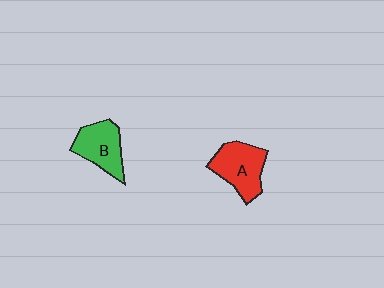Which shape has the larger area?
Shape A (red).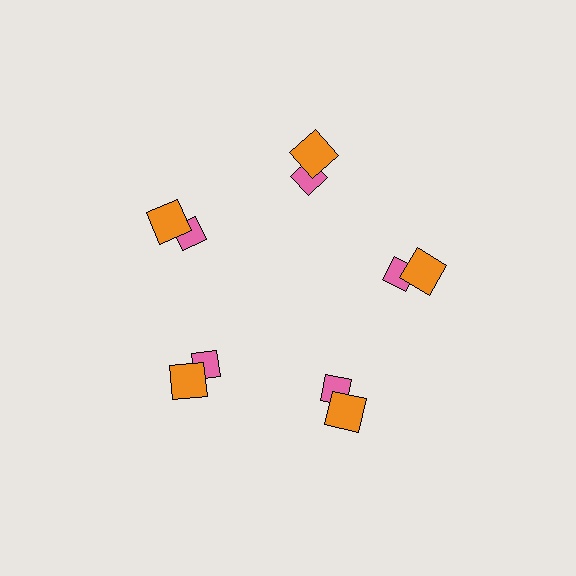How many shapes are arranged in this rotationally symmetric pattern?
There are 10 shapes, arranged in 5 groups of 2.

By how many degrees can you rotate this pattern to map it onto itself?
The pattern maps onto itself every 72 degrees of rotation.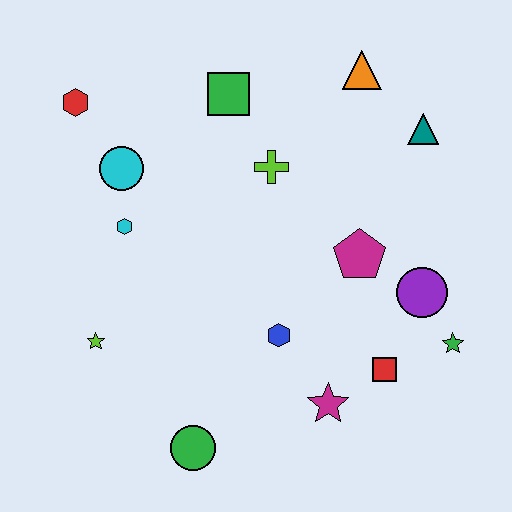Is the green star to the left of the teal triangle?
No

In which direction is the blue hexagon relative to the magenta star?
The blue hexagon is above the magenta star.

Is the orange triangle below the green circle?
No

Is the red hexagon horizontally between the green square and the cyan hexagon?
No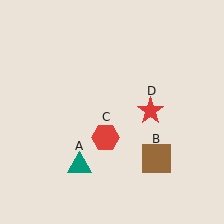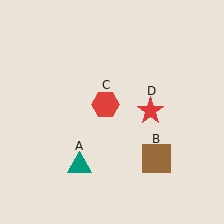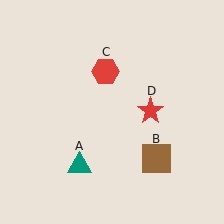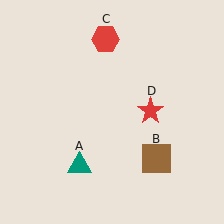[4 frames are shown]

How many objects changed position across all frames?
1 object changed position: red hexagon (object C).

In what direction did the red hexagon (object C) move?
The red hexagon (object C) moved up.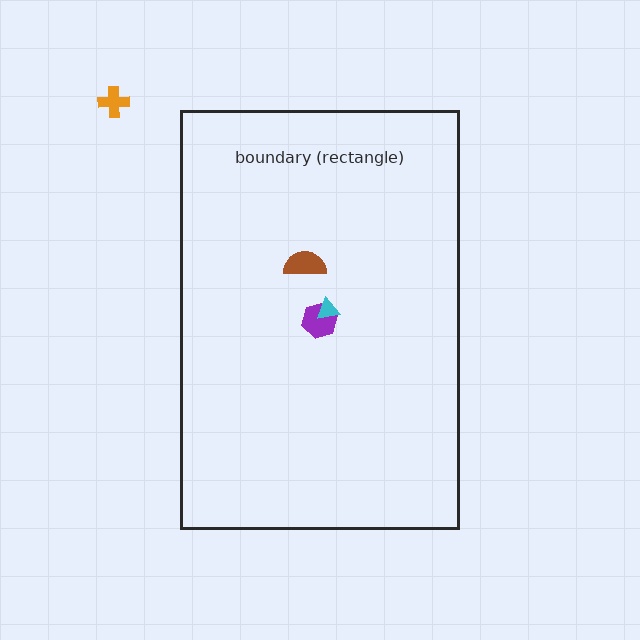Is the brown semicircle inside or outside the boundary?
Inside.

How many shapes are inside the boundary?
3 inside, 1 outside.